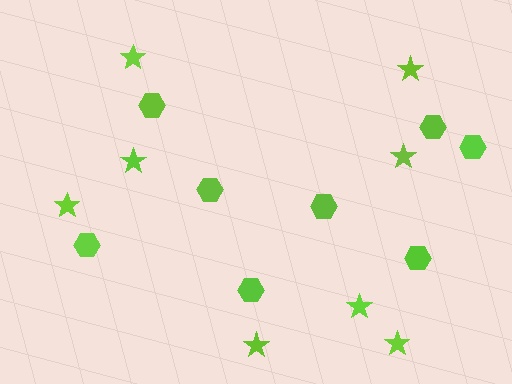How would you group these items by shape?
There are 2 groups: one group of stars (8) and one group of hexagons (8).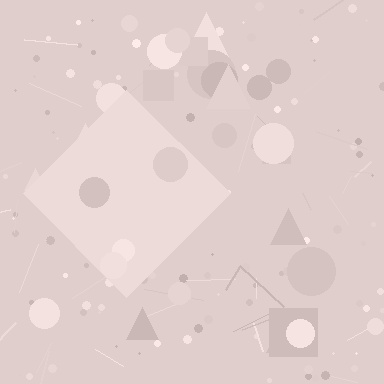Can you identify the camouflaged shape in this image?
The camouflaged shape is a diamond.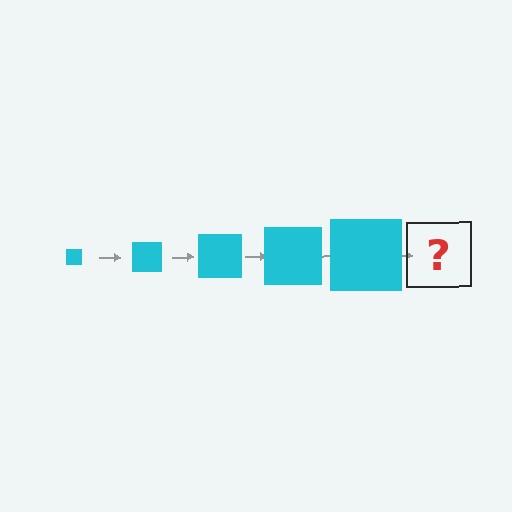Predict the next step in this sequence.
The next step is a cyan square, larger than the previous one.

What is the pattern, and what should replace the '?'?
The pattern is that the square gets progressively larger each step. The '?' should be a cyan square, larger than the previous one.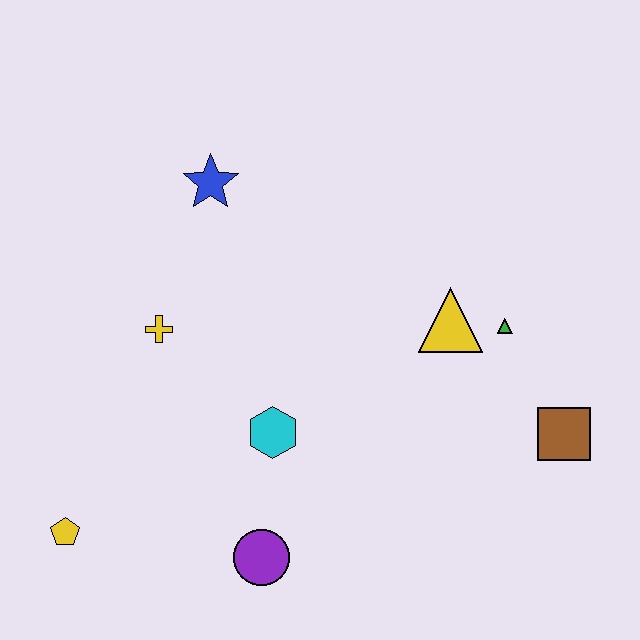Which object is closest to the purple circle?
The cyan hexagon is closest to the purple circle.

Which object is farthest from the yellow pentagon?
The brown square is farthest from the yellow pentagon.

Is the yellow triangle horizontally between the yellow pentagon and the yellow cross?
No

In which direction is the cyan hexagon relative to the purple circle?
The cyan hexagon is above the purple circle.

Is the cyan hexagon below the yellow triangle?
Yes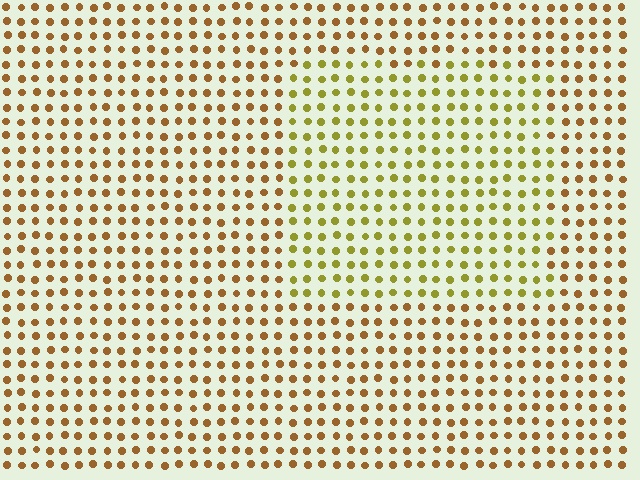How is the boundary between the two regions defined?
The boundary is defined purely by a slight shift in hue (about 33 degrees). Spacing, size, and orientation are identical on both sides.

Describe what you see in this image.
The image is filled with small brown elements in a uniform arrangement. A rectangle-shaped region is visible where the elements are tinted to a slightly different hue, forming a subtle color boundary.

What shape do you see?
I see a rectangle.